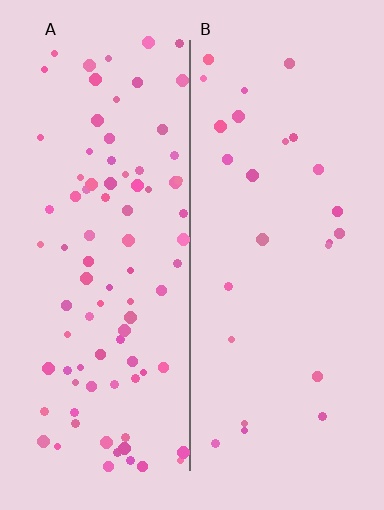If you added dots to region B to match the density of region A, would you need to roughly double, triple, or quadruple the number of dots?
Approximately triple.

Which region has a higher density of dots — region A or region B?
A (the left).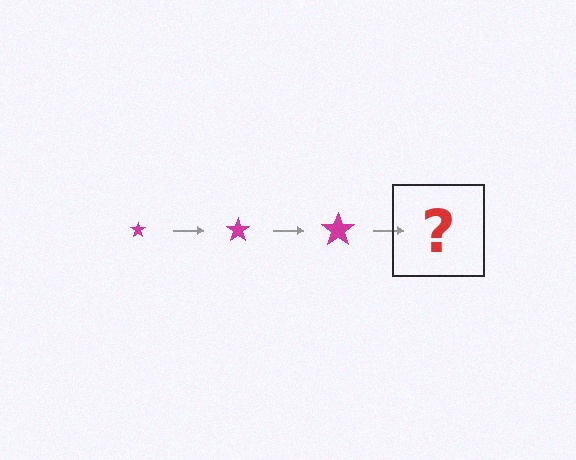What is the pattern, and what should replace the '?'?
The pattern is that the star gets progressively larger each step. The '?' should be a magenta star, larger than the previous one.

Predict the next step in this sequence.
The next step is a magenta star, larger than the previous one.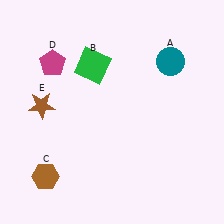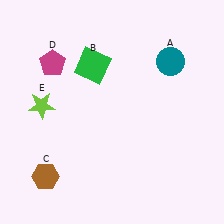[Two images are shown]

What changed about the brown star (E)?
In Image 1, E is brown. In Image 2, it changed to lime.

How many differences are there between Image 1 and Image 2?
There is 1 difference between the two images.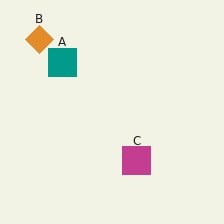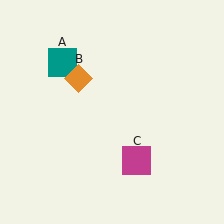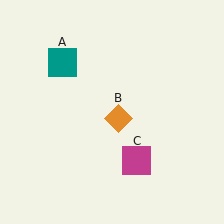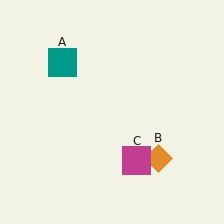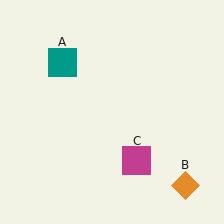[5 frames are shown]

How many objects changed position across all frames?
1 object changed position: orange diamond (object B).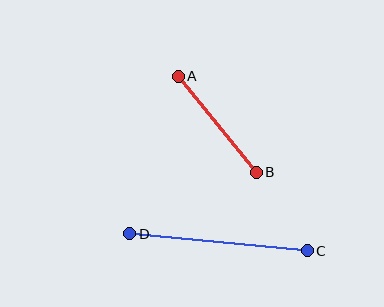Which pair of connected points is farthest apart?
Points C and D are farthest apart.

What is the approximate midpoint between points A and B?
The midpoint is at approximately (217, 124) pixels.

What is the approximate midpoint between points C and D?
The midpoint is at approximately (218, 242) pixels.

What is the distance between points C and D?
The distance is approximately 179 pixels.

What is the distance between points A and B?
The distance is approximately 124 pixels.